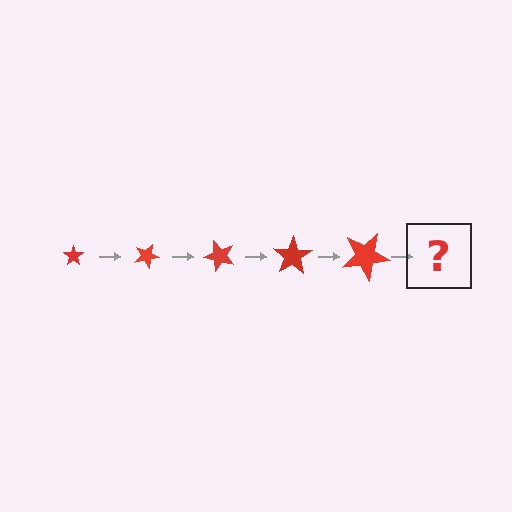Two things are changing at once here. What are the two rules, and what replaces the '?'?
The two rules are that the star grows larger each step and it rotates 25 degrees each step. The '?' should be a star, larger than the previous one and rotated 125 degrees from the start.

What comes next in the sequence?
The next element should be a star, larger than the previous one and rotated 125 degrees from the start.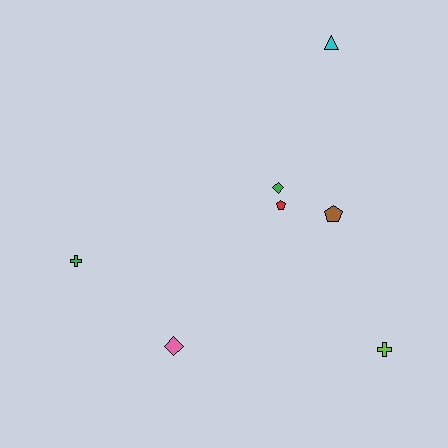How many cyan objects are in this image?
There is 1 cyan object.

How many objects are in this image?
There are 7 objects.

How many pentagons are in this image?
There are 2 pentagons.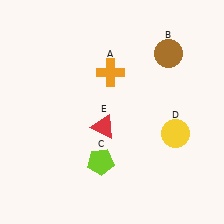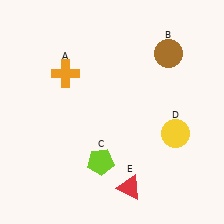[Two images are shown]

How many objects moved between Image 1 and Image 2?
2 objects moved between the two images.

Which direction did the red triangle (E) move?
The red triangle (E) moved down.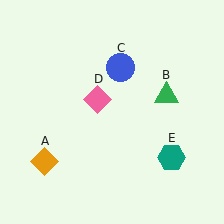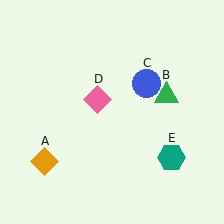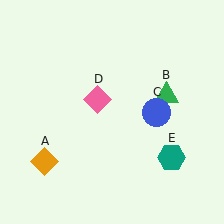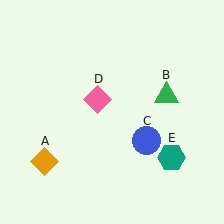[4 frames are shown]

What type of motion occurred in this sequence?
The blue circle (object C) rotated clockwise around the center of the scene.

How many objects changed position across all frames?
1 object changed position: blue circle (object C).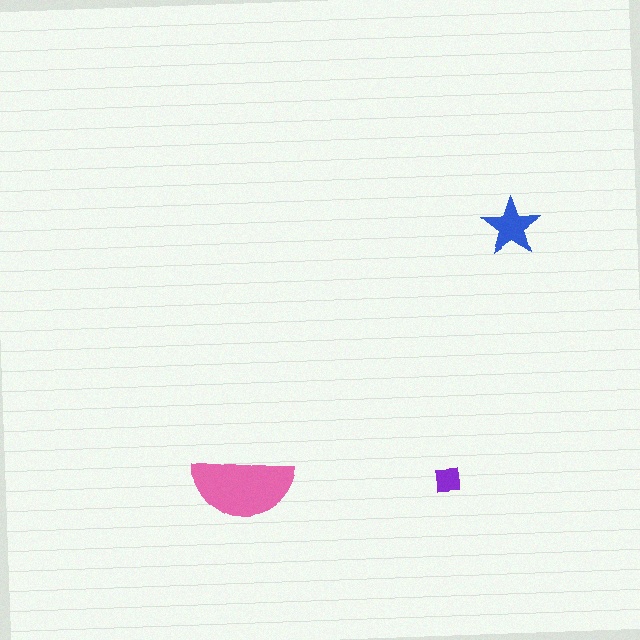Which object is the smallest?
The purple square.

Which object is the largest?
The pink semicircle.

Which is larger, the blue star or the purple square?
The blue star.